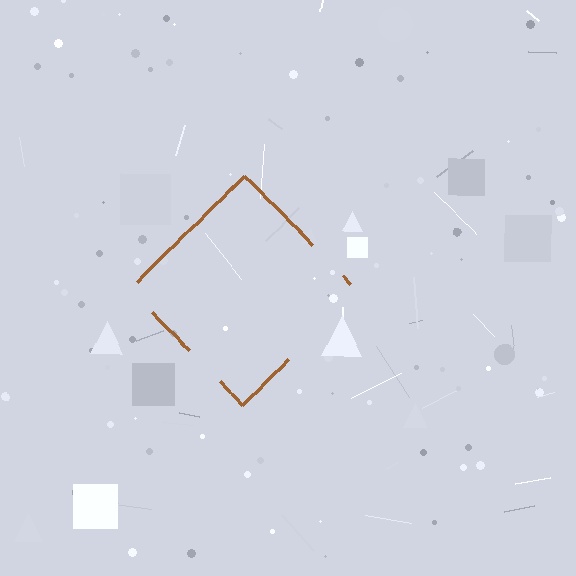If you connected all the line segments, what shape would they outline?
They would outline a diamond.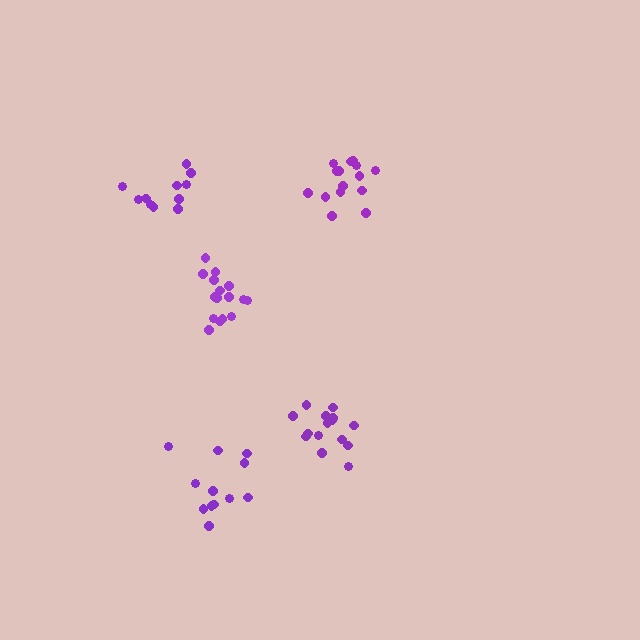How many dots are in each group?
Group 1: 15 dots, Group 2: 11 dots, Group 3: 15 dots, Group 4: 16 dots, Group 5: 12 dots (69 total).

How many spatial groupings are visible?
There are 5 spatial groupings.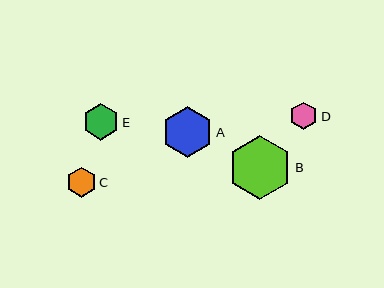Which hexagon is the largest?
Hexagon B is the largest with a size of approximately 64 pixels.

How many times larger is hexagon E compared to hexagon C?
Hexagon E is approximately 1.2 times the size of hexagon C.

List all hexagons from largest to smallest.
From largest to smallest: B, A, E, C, D.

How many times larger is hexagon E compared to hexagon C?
Hexagon E is approximately 1.2 times the size of hexagon C.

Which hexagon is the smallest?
Hexagon D is the smallest with a size of approximately 28 pixels.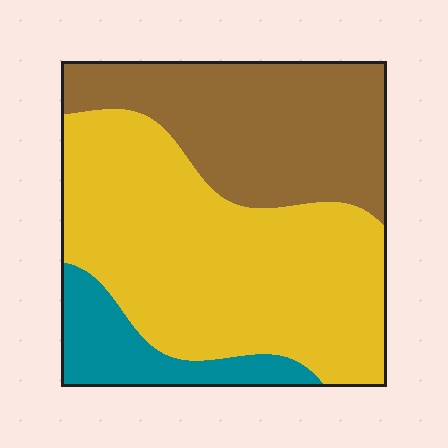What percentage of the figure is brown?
Brown takes up about one third (1/3) of the figure.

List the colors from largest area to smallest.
From largest to smallest: yellow, brown, teal.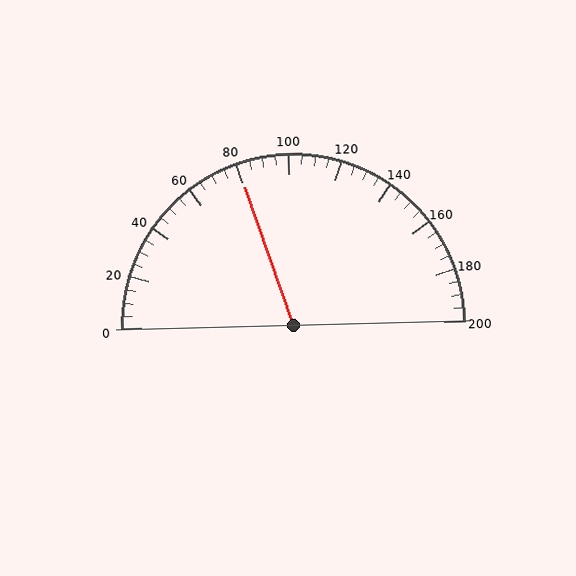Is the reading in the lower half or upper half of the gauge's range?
The reading is in the lower half of the range (0 to 200).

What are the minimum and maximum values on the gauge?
The gauge ranges from 0 to 200.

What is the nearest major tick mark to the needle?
The nearest major tick mark is 80.